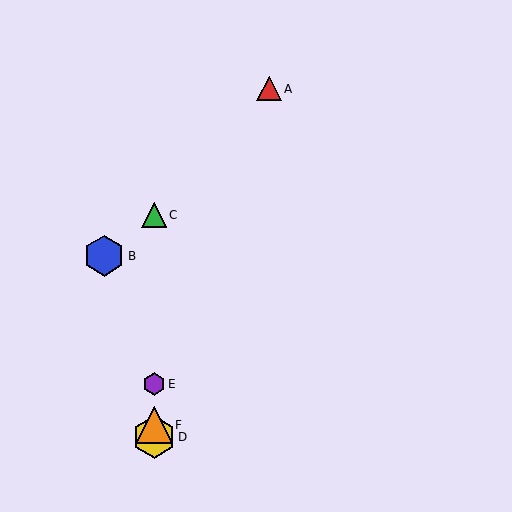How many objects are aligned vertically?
4 objects (C, D, E, F) are aligned vertically.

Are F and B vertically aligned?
No, F is at x≈154 and B is at x≈104.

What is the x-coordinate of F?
Object F is at x≈154.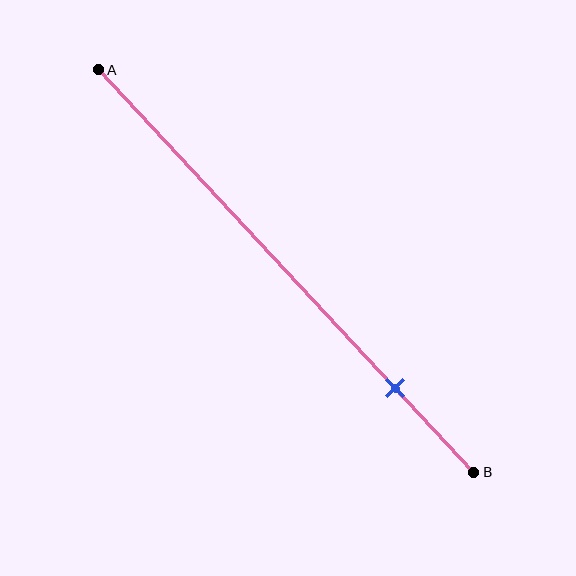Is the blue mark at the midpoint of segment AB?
No, the mark is at about 80% from A, not at the 50% midpoint.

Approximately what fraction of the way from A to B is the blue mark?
The blue mark is approximately 80% of the way from A to B.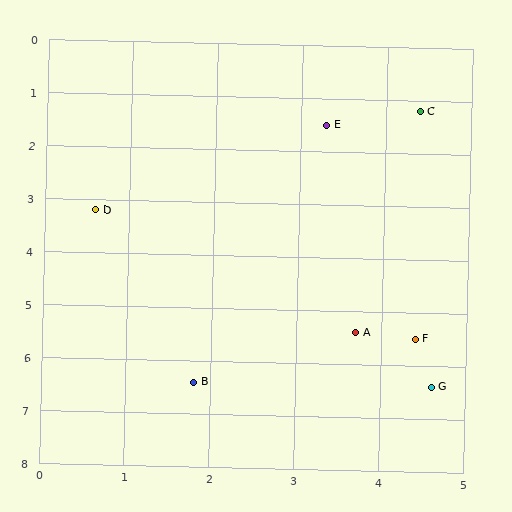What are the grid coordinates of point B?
Point B is at approximately (1.8, 6.4).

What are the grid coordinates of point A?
Point A is at approximately (3.7, 5.4).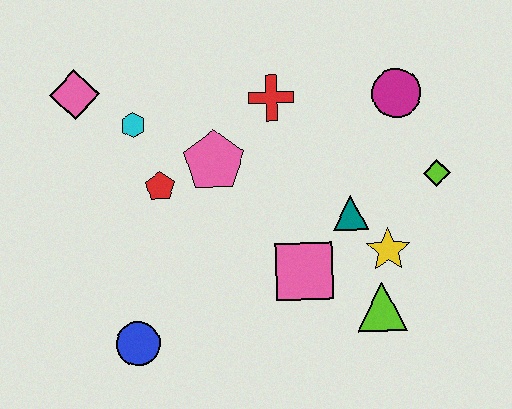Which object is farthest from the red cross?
The blue circle is farthest from the red cross.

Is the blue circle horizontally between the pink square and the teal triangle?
No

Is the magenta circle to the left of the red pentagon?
No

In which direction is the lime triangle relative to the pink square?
The lime triangle is to the right of the pink square.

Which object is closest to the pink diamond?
The cyan hexagon is closest to the pink diamond.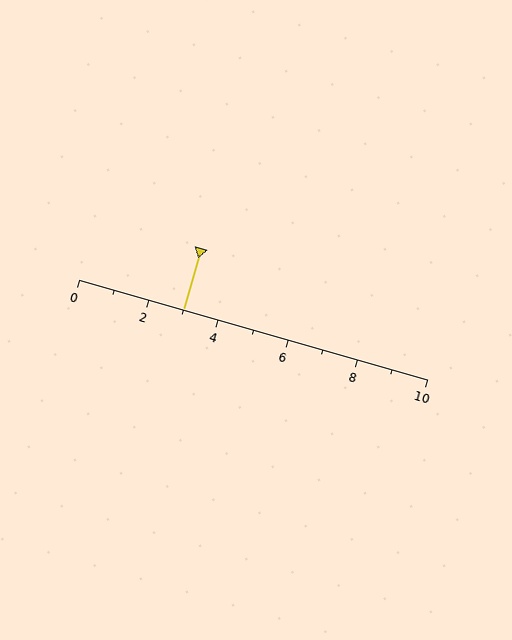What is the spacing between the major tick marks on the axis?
The major ticks are spaced 2 apart.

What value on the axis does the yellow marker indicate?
The marker indicates approximately 3.